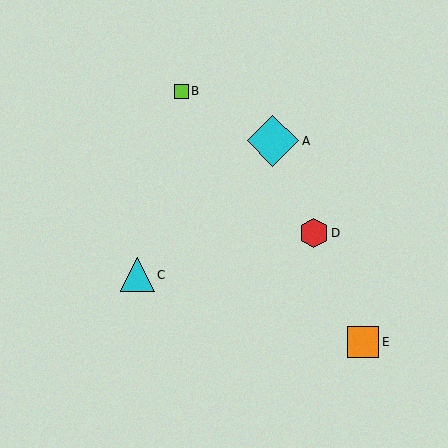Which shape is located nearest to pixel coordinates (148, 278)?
The cyan triangle (labeled C) at (137, 275) is nearest to that location.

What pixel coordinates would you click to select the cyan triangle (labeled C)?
Click at (137, 275) to select the cyan triangle C.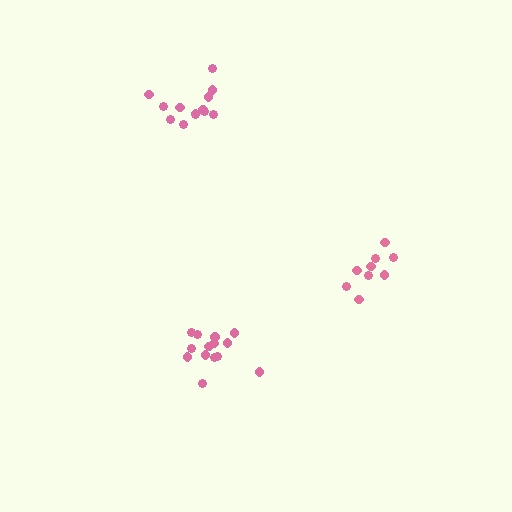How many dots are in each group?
Group 1: 9 dots, Group 2: 13 dots, Group 3: 14 dots (36 total).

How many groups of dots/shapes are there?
There are 3 groups.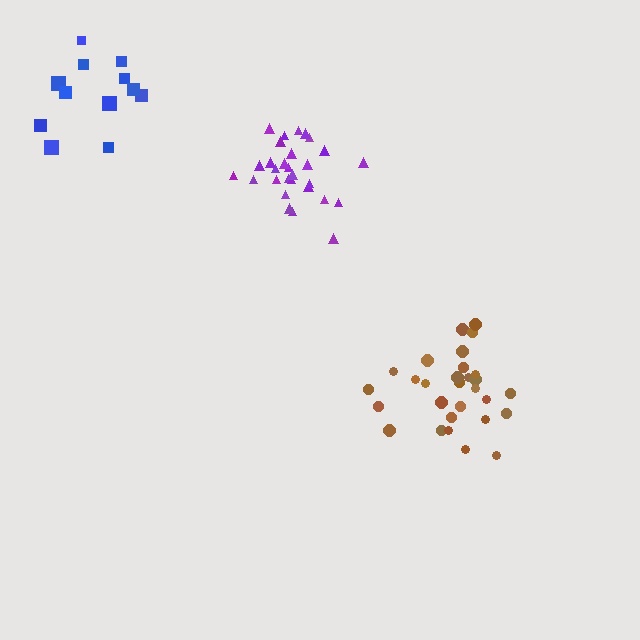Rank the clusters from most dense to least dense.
purple, brown, blue.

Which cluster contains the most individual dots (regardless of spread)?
Purple (29).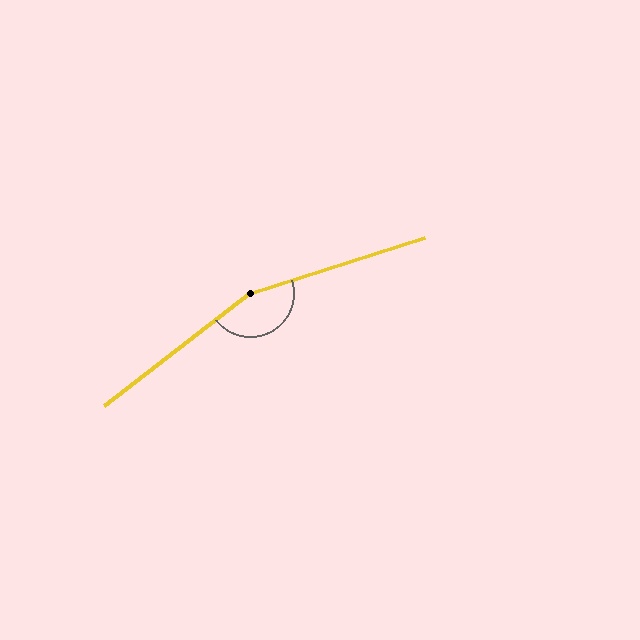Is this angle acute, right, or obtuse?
It is obtuse.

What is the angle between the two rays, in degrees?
Approximately 160 degrees.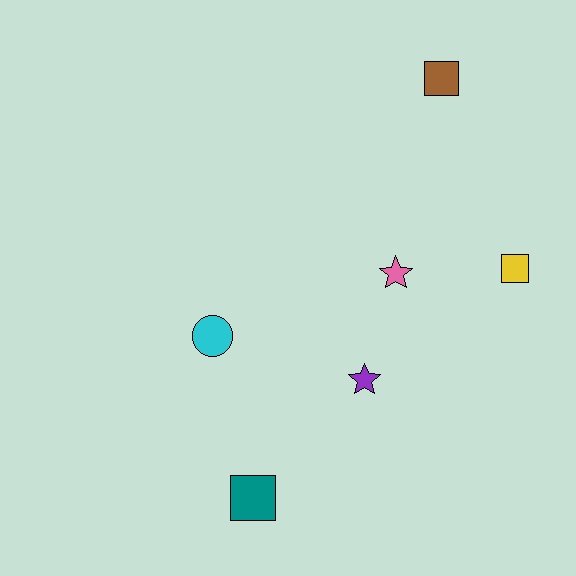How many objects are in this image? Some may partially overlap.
There are 6 objects.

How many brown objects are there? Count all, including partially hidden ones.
There is 1 brown object.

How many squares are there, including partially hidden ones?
There are 3 squares.